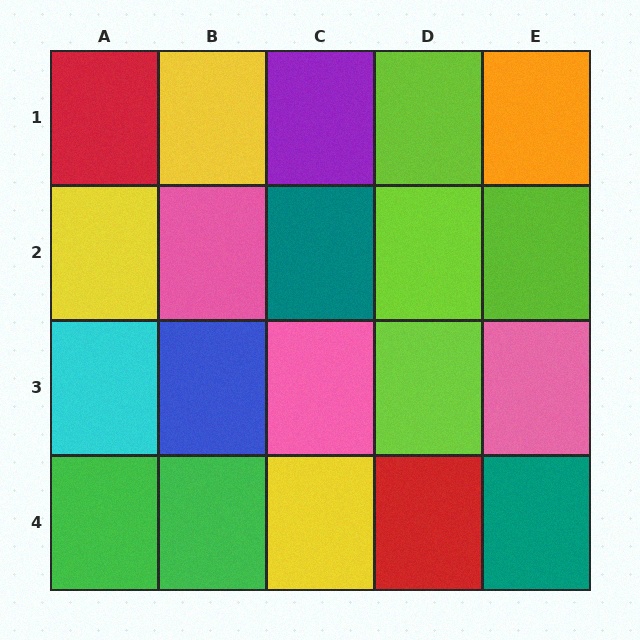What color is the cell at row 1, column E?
Orange.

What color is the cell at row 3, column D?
Lime.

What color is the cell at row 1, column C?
Purple.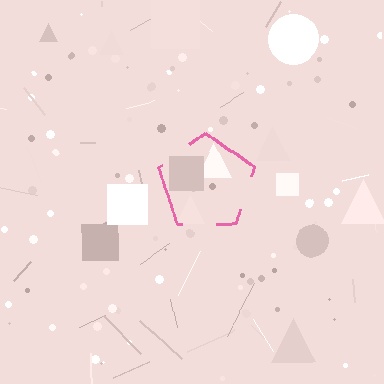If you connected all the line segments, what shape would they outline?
They would outline a pentagon.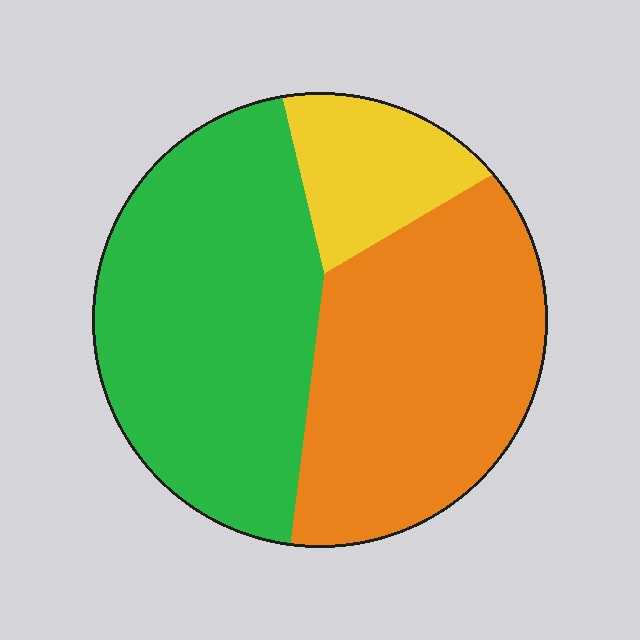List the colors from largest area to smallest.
From largest to smallest: green, orange, yellow.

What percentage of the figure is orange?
Orange takes up about two fifths (2/5) of the figure.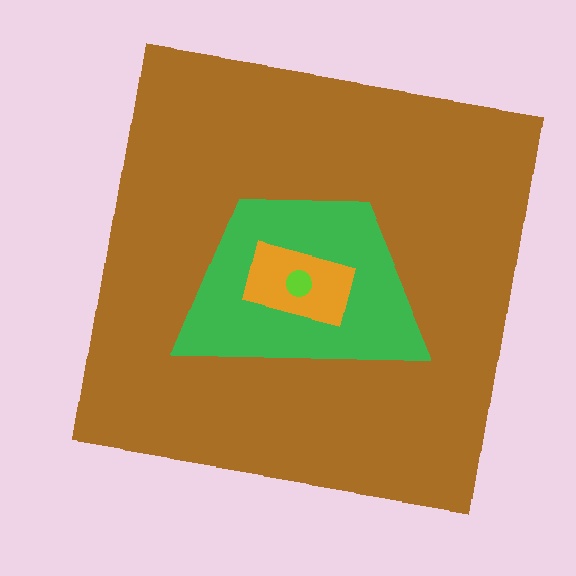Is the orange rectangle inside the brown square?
Yes.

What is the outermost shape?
The brown square.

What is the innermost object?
The lime circle.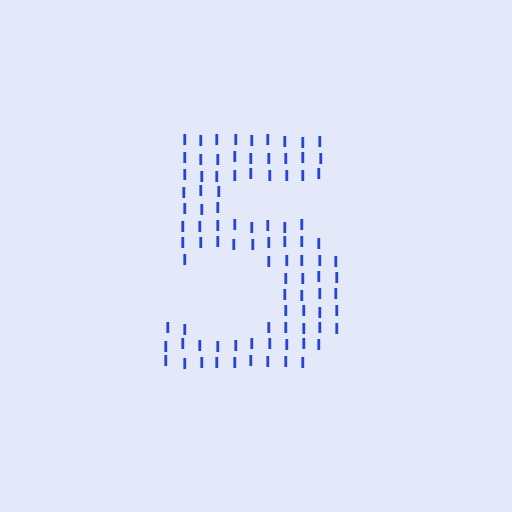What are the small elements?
The small elements are letter I's.